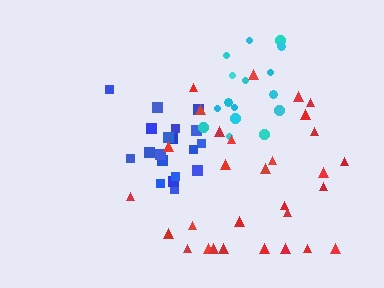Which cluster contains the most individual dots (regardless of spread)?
Red (30).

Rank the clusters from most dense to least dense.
blue, cyan, red.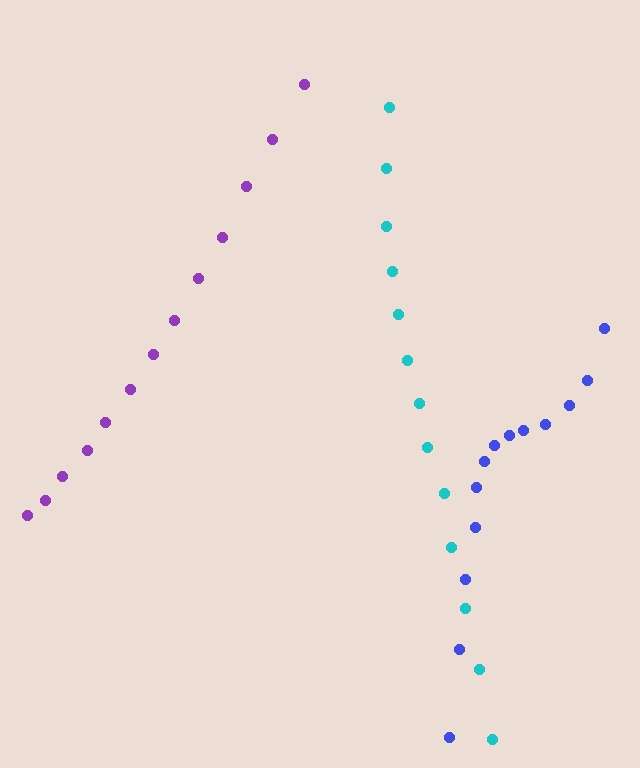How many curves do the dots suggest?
There are 3 distinct paths.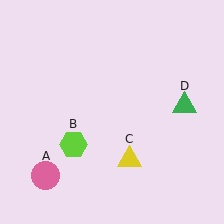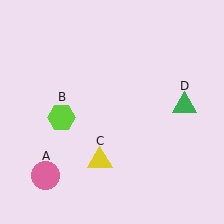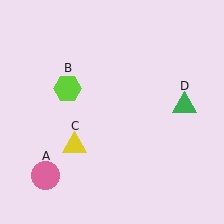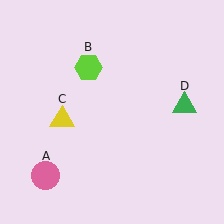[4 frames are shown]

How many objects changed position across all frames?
2 objects changed position: lime hexagon (object B), yellow triangle (object C).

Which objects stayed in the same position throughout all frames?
Pink circle (object A) and green triangle (object D) remained stationary.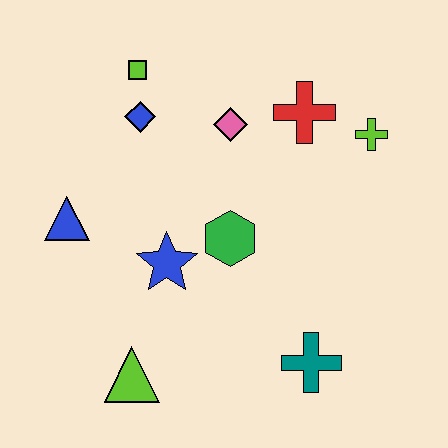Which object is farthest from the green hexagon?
The lime square is farthest from the green hexagon.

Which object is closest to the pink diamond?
The red cross is closest to the pink diamond.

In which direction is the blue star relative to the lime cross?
The blue star is to the left of the lime cross.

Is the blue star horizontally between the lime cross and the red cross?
No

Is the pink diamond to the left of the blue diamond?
No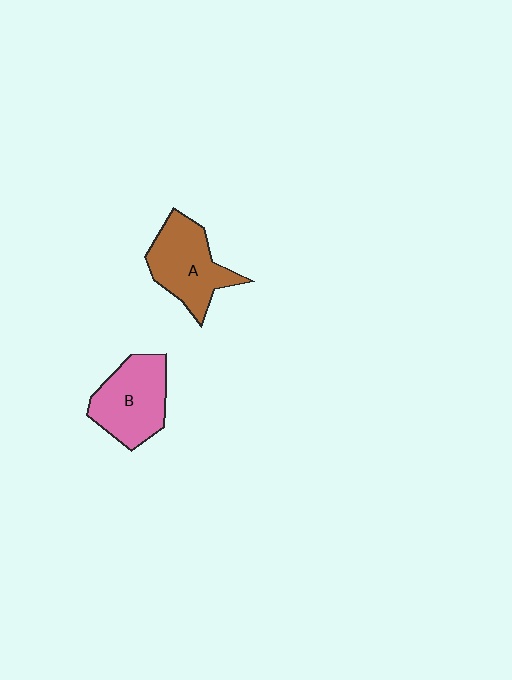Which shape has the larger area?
Shape A (brown).